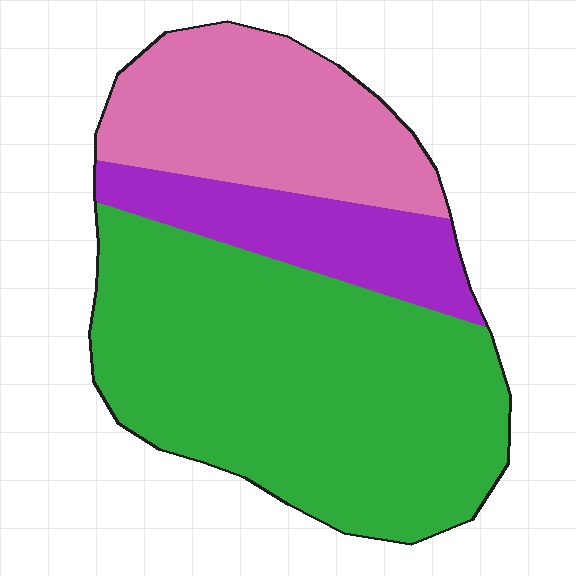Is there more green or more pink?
Green.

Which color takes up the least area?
Purple, at roughly 15%.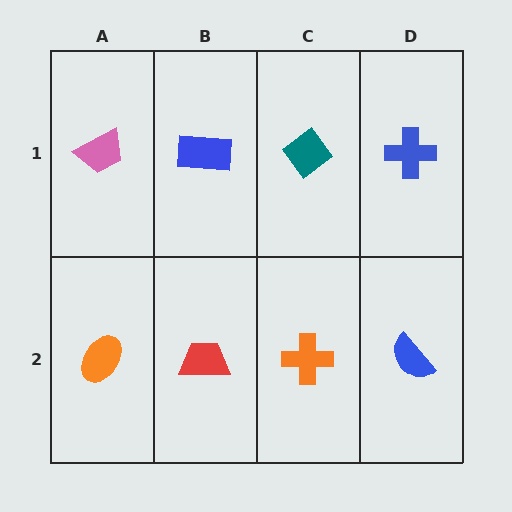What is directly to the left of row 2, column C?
A red trapezoid.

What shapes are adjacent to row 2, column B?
A blue rectangle (row 1, column B), an orange ellipse (row 2, column A), an orange cross (row 2, column C).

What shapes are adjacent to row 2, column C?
A teal diamond (row 1, column C), a red trapezoid (row 2, column B), a blue semicircle (row 2, column D).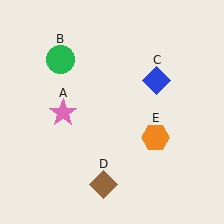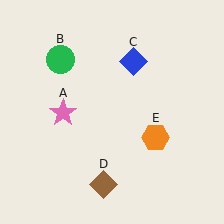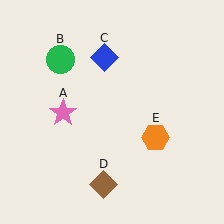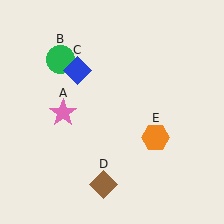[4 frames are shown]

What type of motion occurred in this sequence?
The blue diamond (object C) rotated counterclockwise around the center of the scene.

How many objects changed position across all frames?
1 object changed position: blue diamond (object C).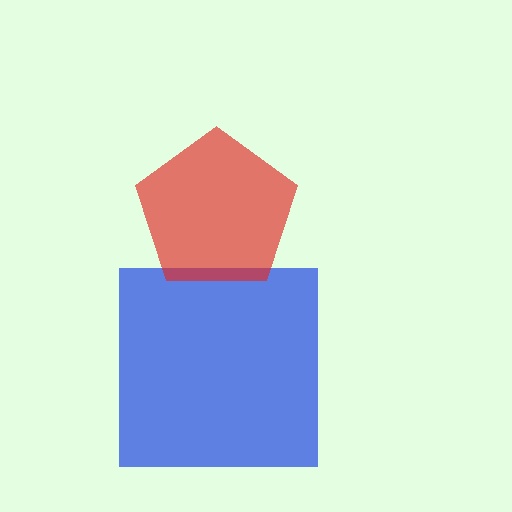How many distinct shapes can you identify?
There are 2 distinct shapes: a blue square, a red pentagon.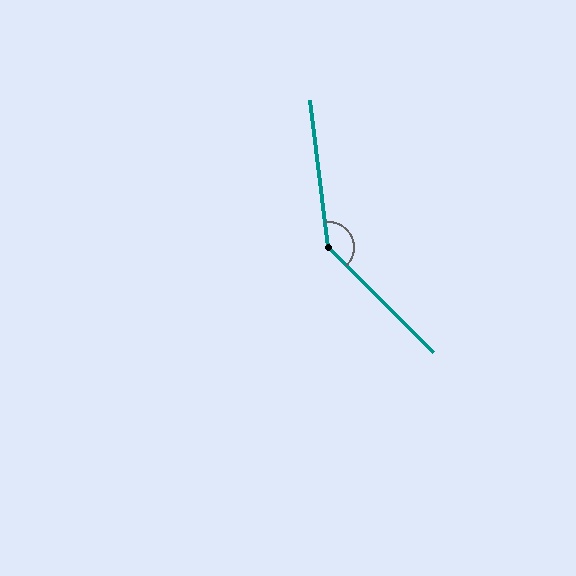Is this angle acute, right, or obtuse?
It is obtuse.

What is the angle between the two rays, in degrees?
Approximately 142 degrees.